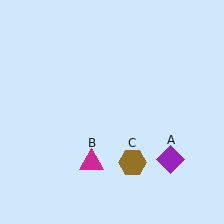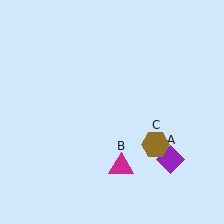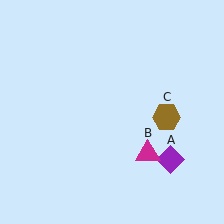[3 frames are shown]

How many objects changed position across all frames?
2 objects changed position: magenta triangle (object B), brown hexagon (object C).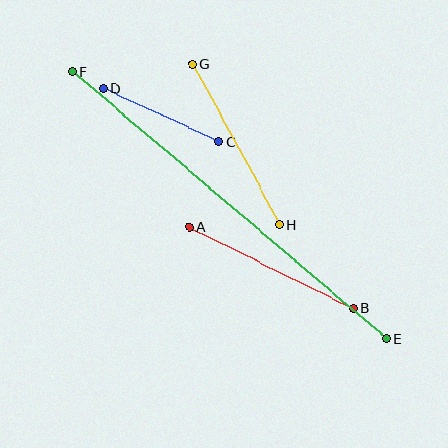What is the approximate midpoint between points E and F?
The midpoint is at approximately (230, 205) pixels.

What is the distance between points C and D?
The distance is approximately 127 pixels.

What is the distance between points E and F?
The distance is approximately 413 pixels.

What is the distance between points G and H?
The distance is approximately 183 pixels.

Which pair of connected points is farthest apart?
Points E and F are farthest apart.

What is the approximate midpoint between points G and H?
The midpoint is at approximately (236, 144) pixels.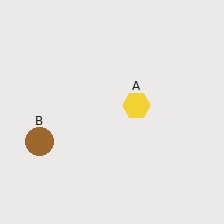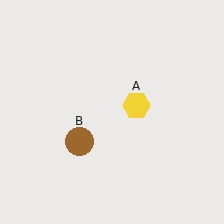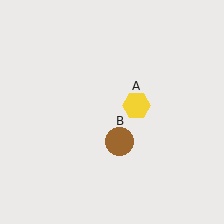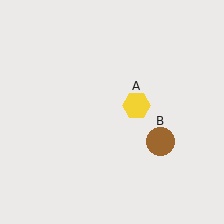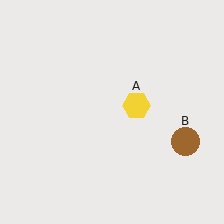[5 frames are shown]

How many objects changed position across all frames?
1 object changed position: brown circle (object B).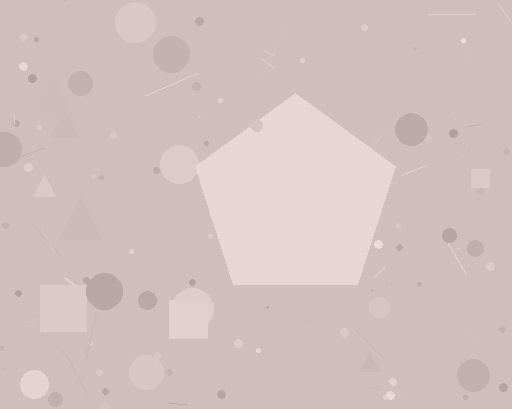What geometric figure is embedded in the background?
A pentagon is embedded in the background.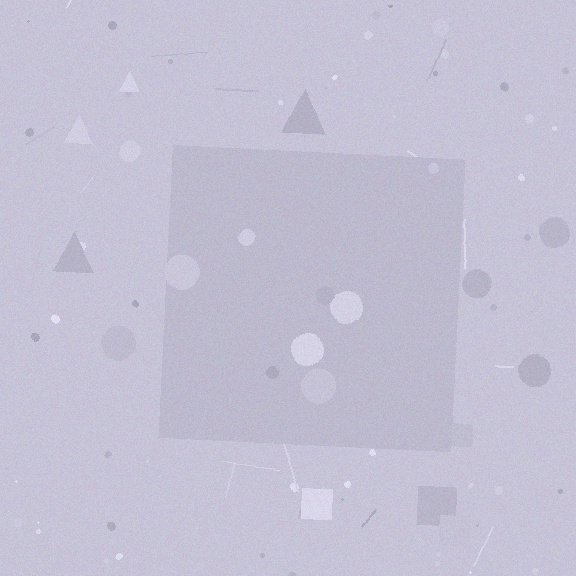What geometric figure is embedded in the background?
A square is embedded in the background.